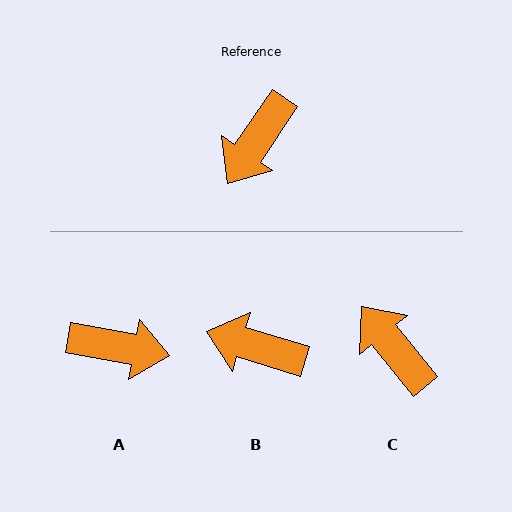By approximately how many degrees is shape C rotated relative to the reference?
Approximately 107 degrees clockwise.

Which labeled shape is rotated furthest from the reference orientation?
A, about 114 degrees away.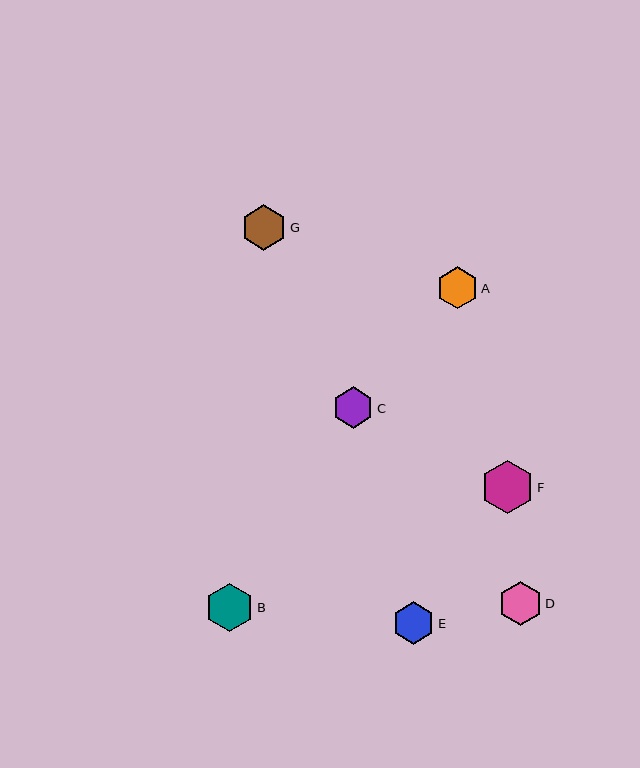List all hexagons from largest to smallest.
From largest to smallest: F, B, G, D, E, A, C.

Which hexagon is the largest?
Hexagon F is the largest with a size of approximately 52 pixels.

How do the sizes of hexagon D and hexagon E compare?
Hexagon D and hexagon E are approximately the same size.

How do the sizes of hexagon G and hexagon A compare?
Hexagon G and hexagon A are approximately the same size.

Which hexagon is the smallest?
Hexagon C is the smallest with a size of approximately 41 pixels.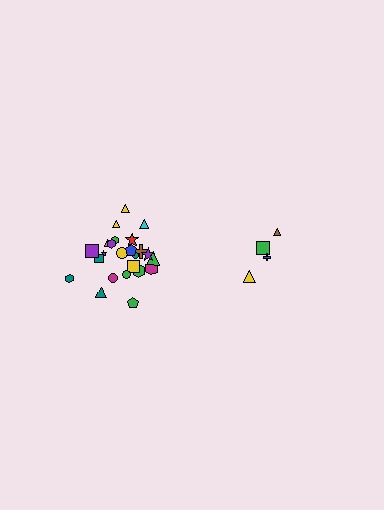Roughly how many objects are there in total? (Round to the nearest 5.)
Roughly 30 objects in total.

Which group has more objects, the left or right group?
The left group.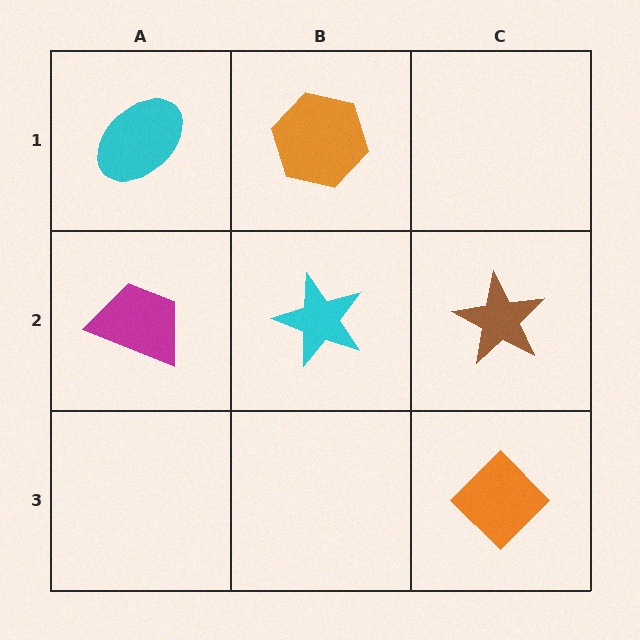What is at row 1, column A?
A cyan ellipse.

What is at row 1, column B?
An orange hexagon.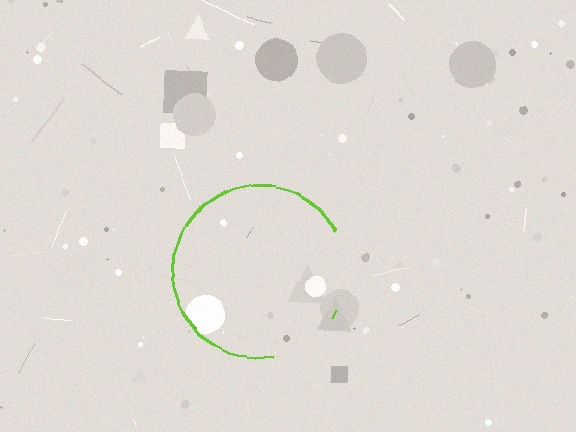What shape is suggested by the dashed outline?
The dashed outline suggests a circle.